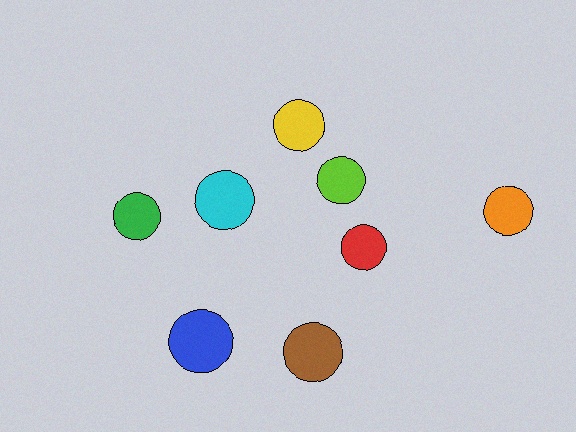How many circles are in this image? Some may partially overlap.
There are 8 circles.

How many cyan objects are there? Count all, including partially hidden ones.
There is 1 cyan object.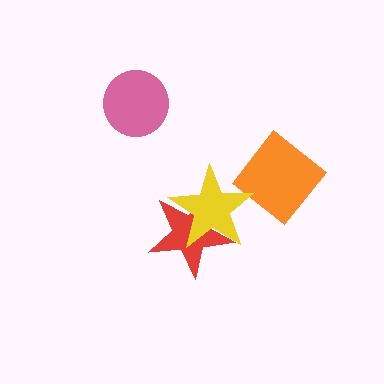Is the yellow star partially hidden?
No, no other shape covers it.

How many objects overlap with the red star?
1 object overlaps with the red star.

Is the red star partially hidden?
Yes, it is partially covered by another shape.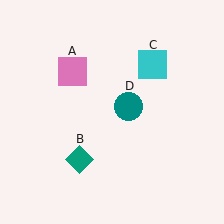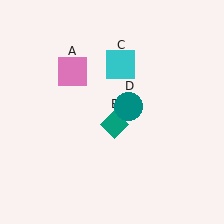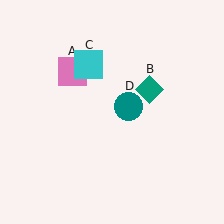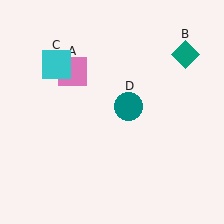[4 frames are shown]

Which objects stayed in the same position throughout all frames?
Pink square (object A) and teal circle (object D) remained stationary.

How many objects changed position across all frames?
2 objects changed position: teal diamond (object B), cyan square (object C).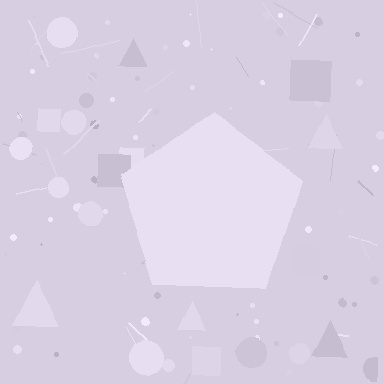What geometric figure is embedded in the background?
A pentagon is embedded in the background.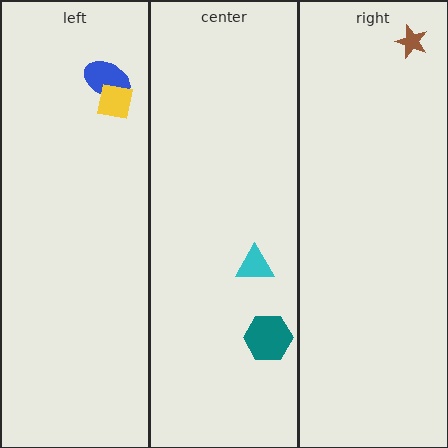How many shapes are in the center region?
2.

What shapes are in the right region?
The brown star.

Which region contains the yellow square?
The left region.